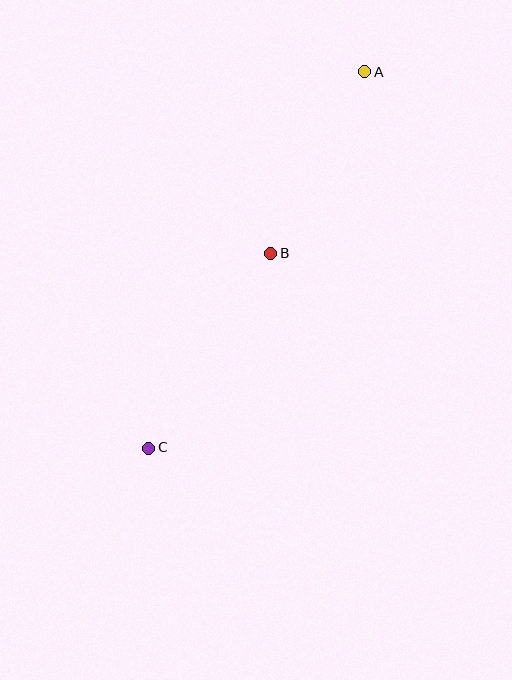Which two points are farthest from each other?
Points A and C are farthest from each other.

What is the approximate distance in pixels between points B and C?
The distance between B and C is approximately 230 pixels.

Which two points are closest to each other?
Points A and B are closest to each other.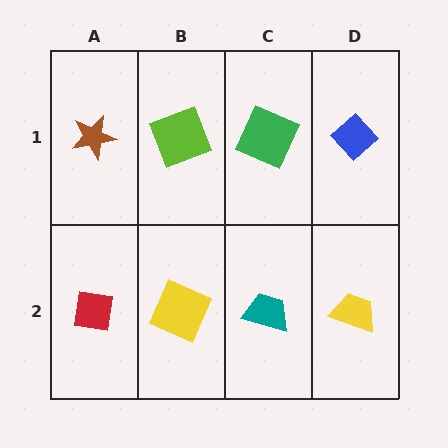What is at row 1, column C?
A green square.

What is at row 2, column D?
A yellow trapezoid.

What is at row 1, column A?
A brown star.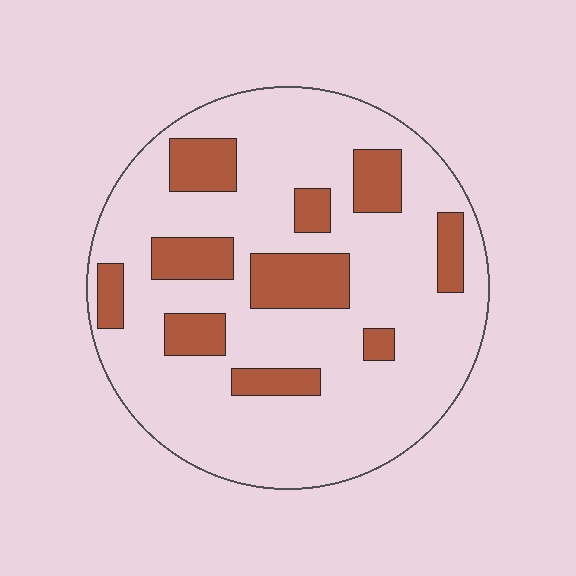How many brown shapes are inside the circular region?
10.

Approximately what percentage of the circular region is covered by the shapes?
Approximately 20%.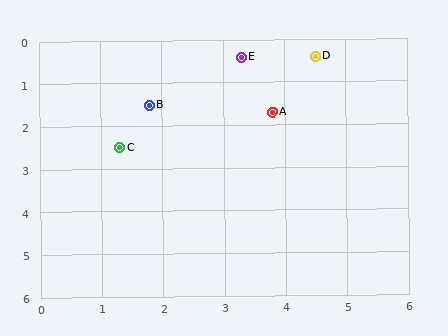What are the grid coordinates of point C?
Point C is at approximately (1.3, 2.5).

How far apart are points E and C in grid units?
Points E and C are about 2.9 grid units apart.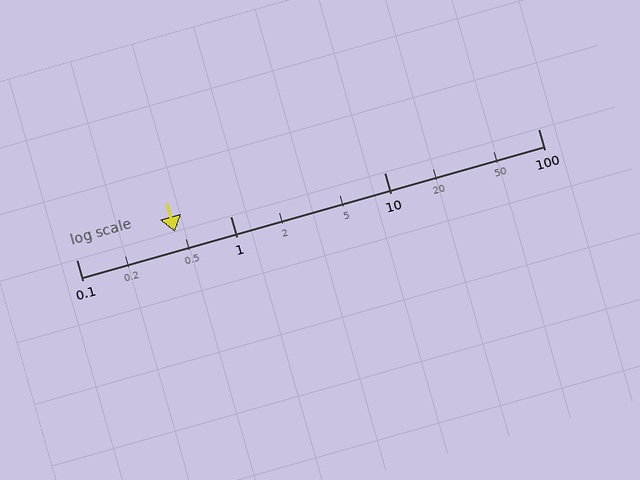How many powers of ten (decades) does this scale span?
The scale spans 3 decades, from 0.1 to 100.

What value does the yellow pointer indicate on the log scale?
The pointer indicates approximately 0.44.